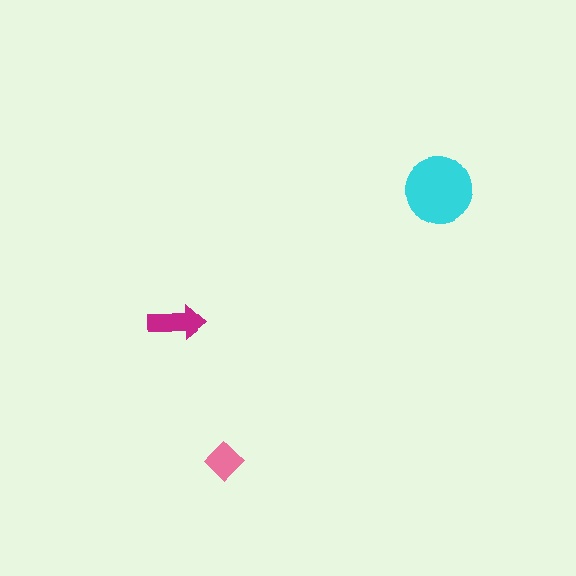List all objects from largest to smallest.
The cyan circle, the magenta arrow, the pink diamond.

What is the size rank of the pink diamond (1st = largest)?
3rd.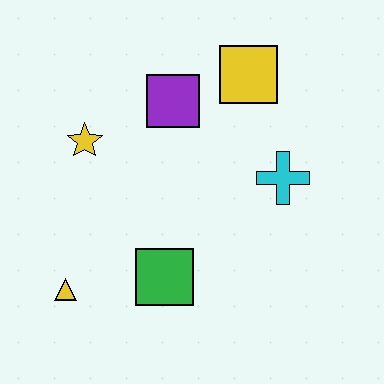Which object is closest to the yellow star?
The purple square is closest to the yellow star.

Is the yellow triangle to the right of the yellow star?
No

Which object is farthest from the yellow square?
The yellow triangle is farthest from the yellow square.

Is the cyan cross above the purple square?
No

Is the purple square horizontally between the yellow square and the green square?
Yes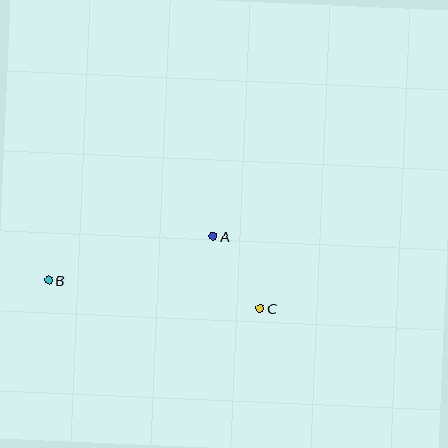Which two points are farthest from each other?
Points B and C are farthest from each other.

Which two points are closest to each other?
Points A and C are closest to each other.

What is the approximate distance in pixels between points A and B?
The distance between A and B is approximately 170 pixels.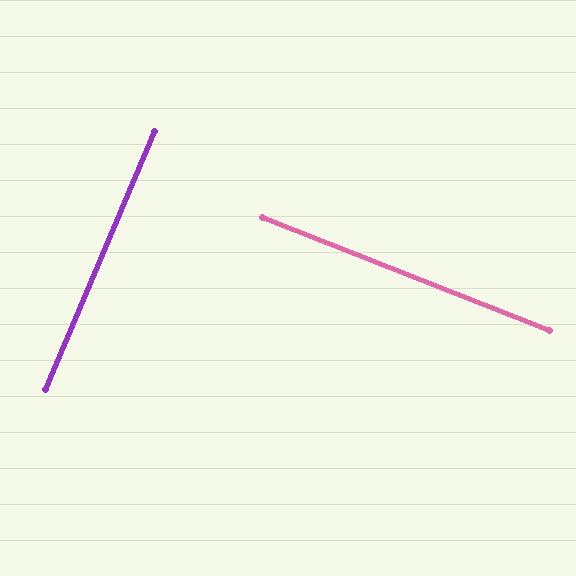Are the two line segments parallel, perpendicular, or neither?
Perpendicular — they meet at approximately 89°.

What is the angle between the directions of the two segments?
Approximately 89 degrees.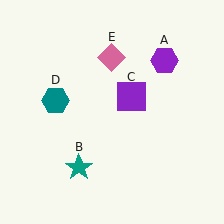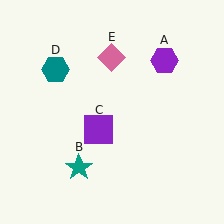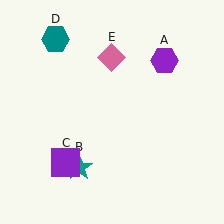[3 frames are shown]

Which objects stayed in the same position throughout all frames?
Purple hexagon (object A) and teal star (object B) and pink diamond (object E) remained stationary.